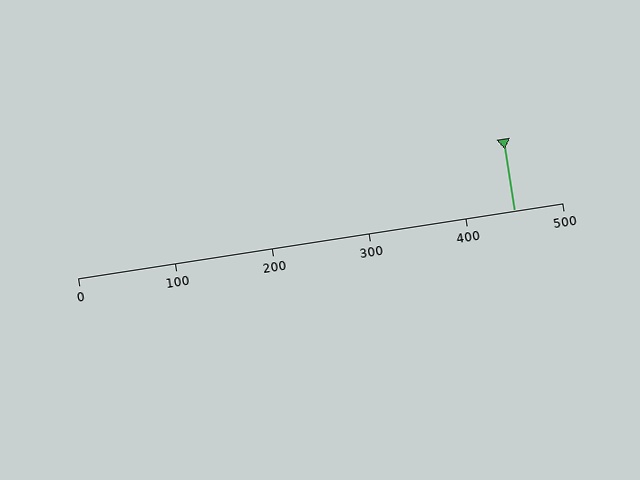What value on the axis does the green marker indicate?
The marker indicates approximately 450.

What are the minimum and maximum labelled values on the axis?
The axis runs from 0 to 500.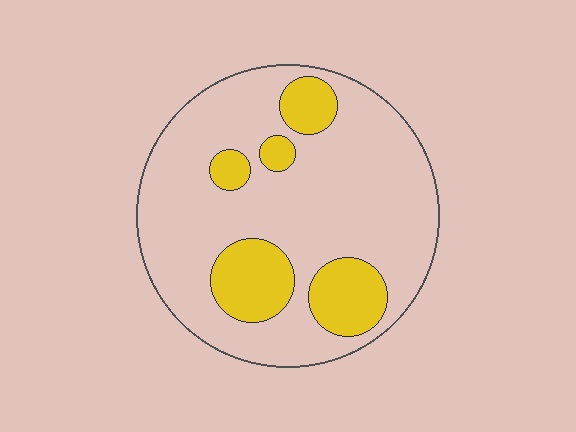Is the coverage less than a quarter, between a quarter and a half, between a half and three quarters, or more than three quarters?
Less than a quarter.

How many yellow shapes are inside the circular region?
5.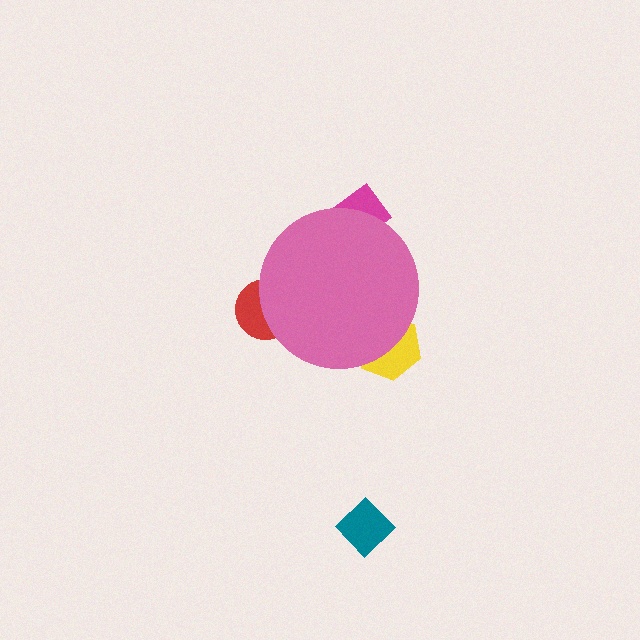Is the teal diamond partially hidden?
No, the teal diamond is fully visible.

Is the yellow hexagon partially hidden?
Yes, the yellow hexagon is partially hidden behind the pink circle.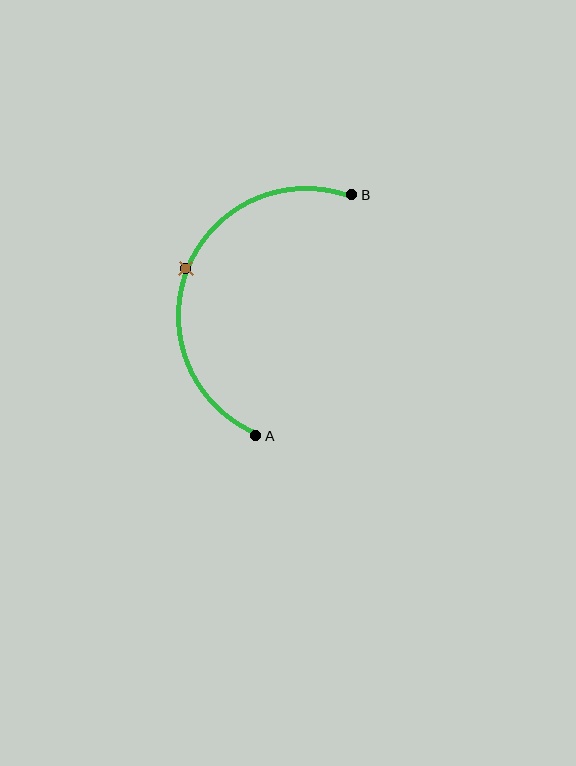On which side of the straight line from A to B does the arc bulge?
The arc bulges to the left of the straight line connecting A and B.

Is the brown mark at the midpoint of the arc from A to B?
Yes. The brown mark lies on the arc at equal arc-length from both A and B — it is the arc midpoint.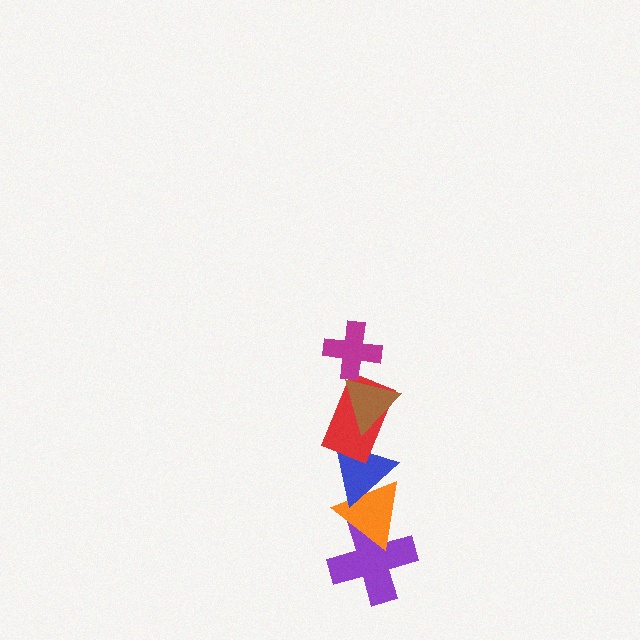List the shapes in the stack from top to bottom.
From top to bottom: the magenta cross, the brown triangle, the red rectangle, the blue triangle, the orange triangle, the purple cross.